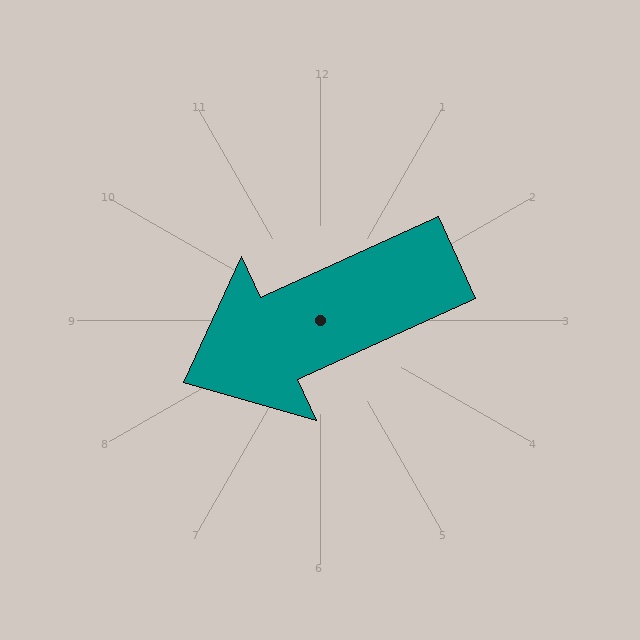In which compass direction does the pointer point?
Southwest.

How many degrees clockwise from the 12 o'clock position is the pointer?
Approximately 245 degrees.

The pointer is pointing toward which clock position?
Roughly 8 o'clock.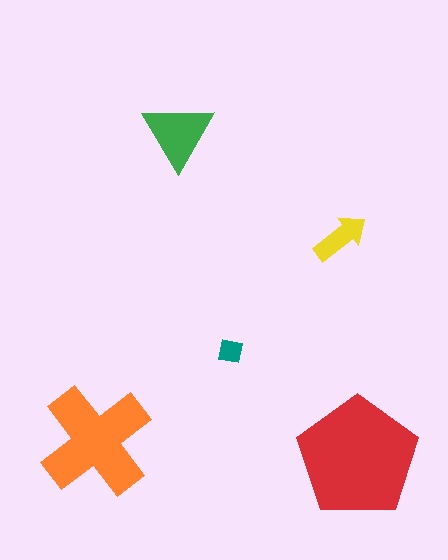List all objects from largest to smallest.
The red pentagon, the orange cross, the green triangle, the yellow arrow, the teal square.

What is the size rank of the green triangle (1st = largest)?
3rd.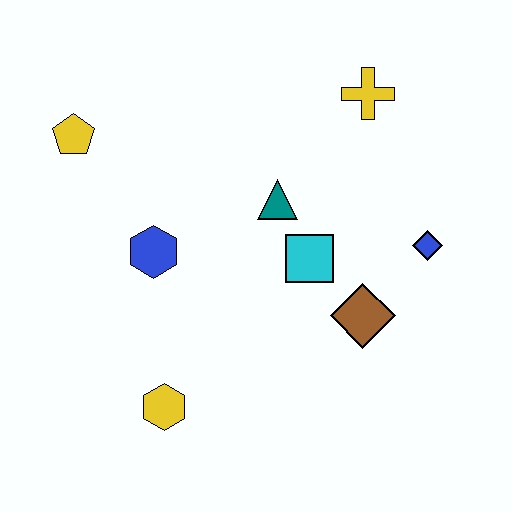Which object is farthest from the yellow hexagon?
The yellow cross is farthest from the yellow hexagon.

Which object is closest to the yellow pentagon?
The blue hexagon is closest to the yellow pentagon.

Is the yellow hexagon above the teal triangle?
No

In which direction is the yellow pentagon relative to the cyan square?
The yellow pentagon is to the left of the cyan square.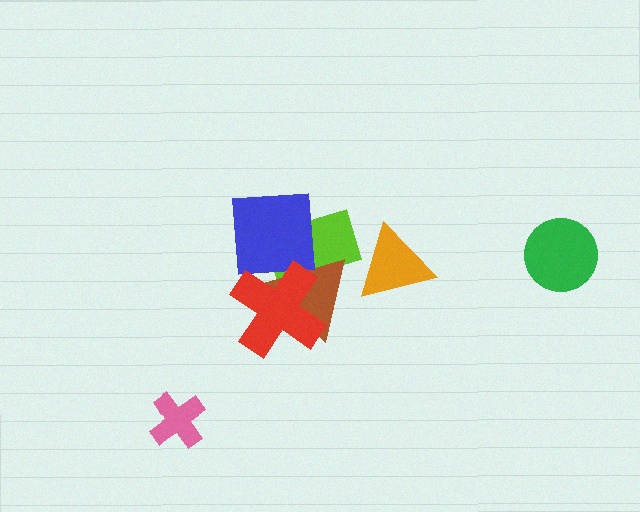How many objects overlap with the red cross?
3 objects overlap with the red cross.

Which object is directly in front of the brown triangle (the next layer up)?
The blue square is directly in front of the brown triangle.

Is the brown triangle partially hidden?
Yes, it is partially covered by another shape.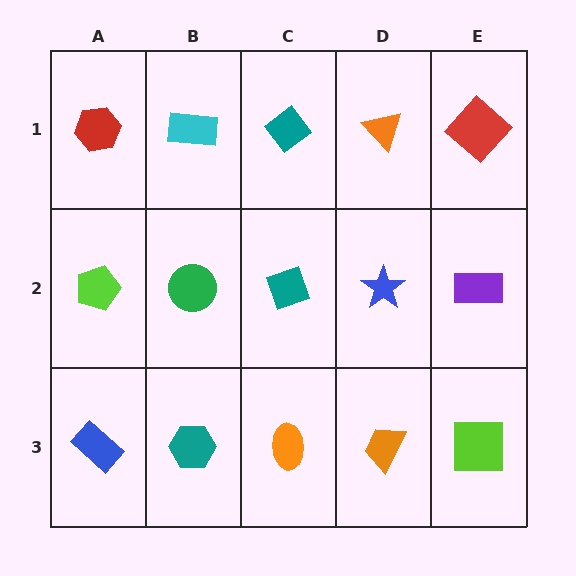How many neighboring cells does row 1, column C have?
3.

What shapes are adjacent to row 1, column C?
A teal diamond (row 2, column C), a cyan rectangle (row 1, column B), an orange triangle (row 1, column D).